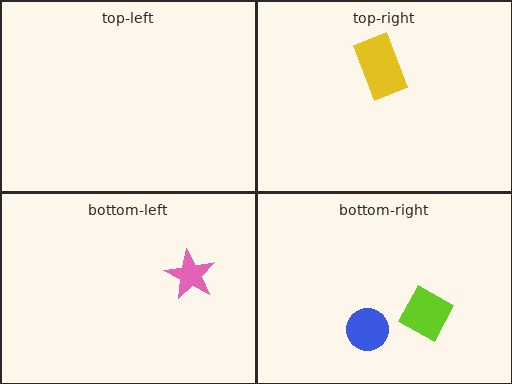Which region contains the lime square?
The bottom-right region.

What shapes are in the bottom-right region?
The lime square, the blue circle.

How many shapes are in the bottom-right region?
2.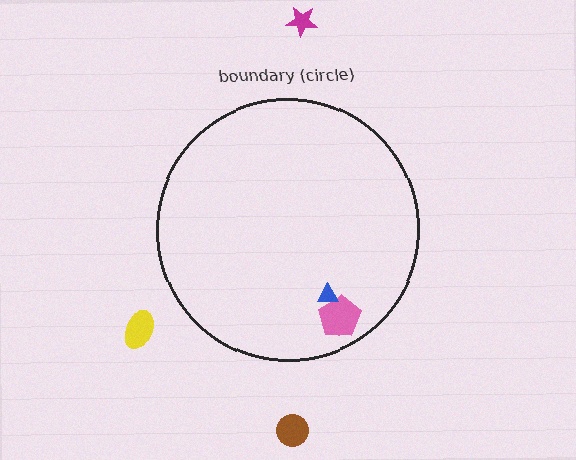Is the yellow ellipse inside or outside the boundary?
Outside.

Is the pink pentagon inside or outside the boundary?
Inside.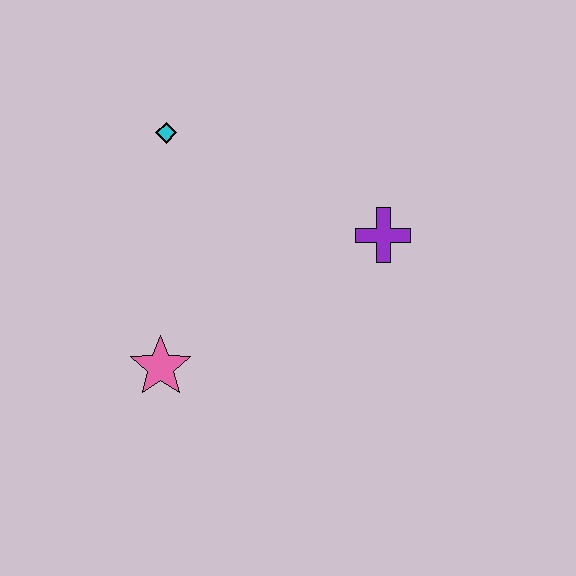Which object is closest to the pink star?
The cyan diamond is closest to the pink star.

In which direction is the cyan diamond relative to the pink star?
The cyan diamond is above the pink star.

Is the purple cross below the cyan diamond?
Yes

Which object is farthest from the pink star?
The purple cross is farthest from the pink star.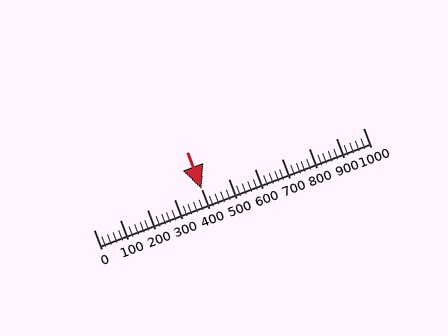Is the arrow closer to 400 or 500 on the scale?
The arrow is closer to 400.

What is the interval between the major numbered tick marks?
The major tick marks are spaced 100 units apart.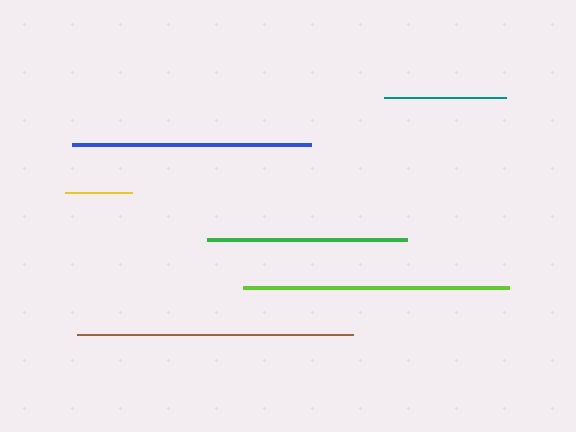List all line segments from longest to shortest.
From longest to shortest: brown, lime, blue, green, teal, yellow.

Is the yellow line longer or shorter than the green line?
The green line is longer than the yellow line.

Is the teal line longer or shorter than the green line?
The green line is longer than the teal line.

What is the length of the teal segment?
The teal segment is approximately 122 pixels long.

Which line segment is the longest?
The brown line is the longest at approximately 276 pixels.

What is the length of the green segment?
The green segment is approximately 200 pixels long.